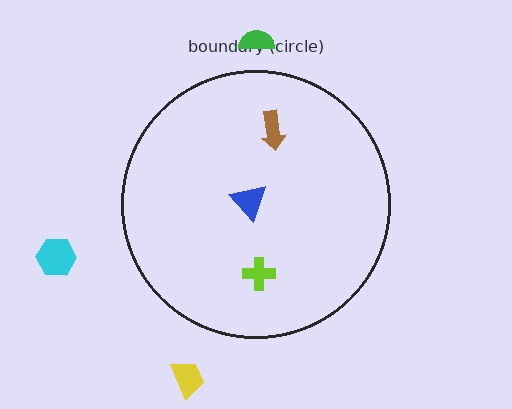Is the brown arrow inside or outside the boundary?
Inside.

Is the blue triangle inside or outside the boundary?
Inside.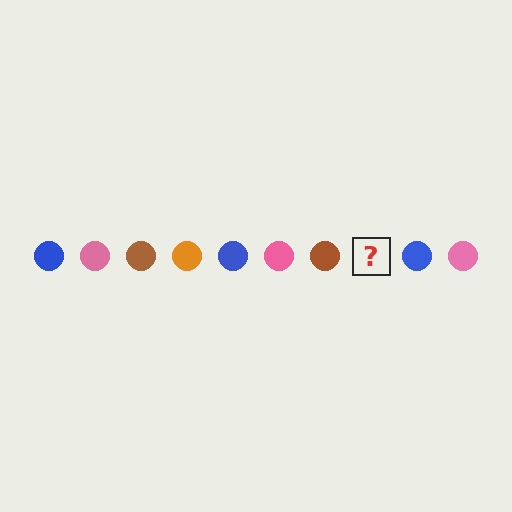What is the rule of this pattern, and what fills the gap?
The rule is that the pattern cycles through blue, pink, brown, orange circles. The gap should be filled with an orange circle.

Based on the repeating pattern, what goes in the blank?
The blank should be an orange circle.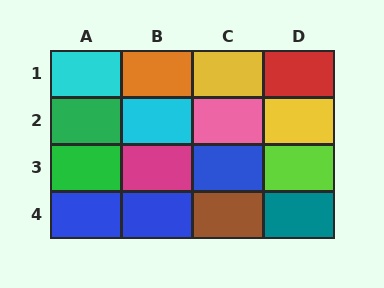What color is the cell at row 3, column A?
Green.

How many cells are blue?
3 cells are blue.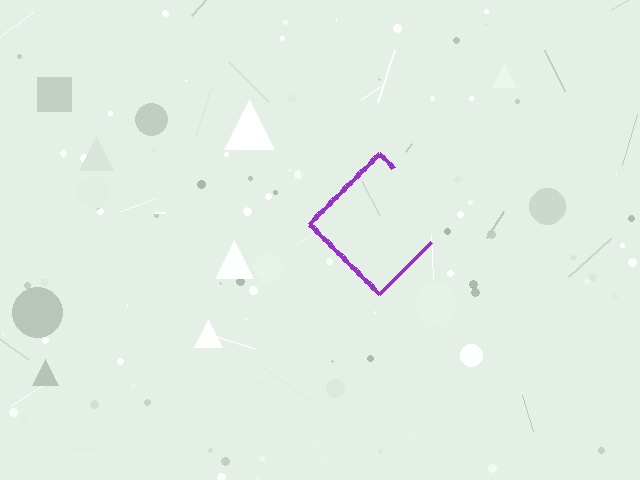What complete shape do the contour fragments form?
The contour fragments form a diamond.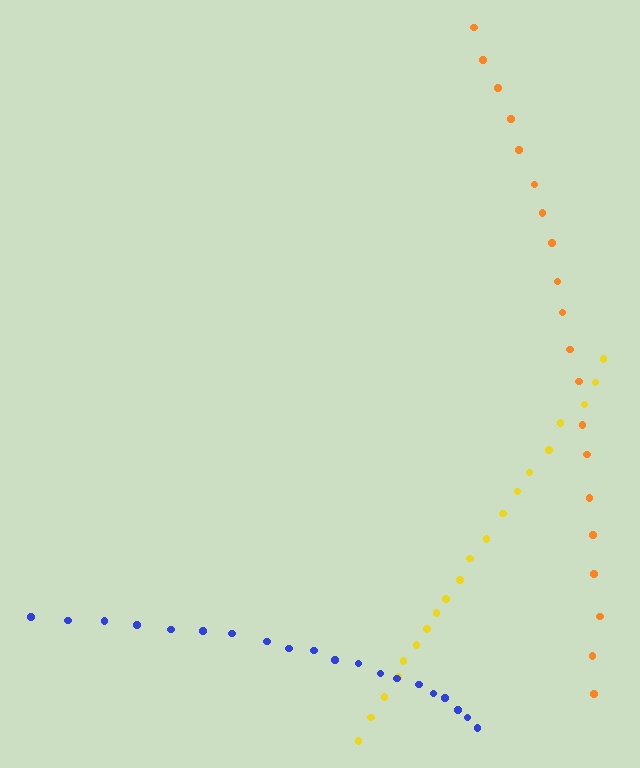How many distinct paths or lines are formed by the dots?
There are 3 distinct paths.